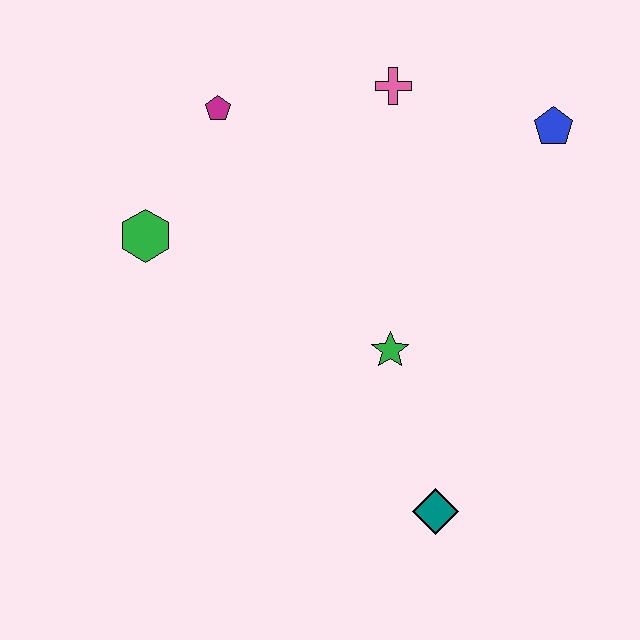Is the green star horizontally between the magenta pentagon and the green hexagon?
No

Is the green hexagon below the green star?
No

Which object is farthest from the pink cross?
The teal diamond is farthest from the pink cross.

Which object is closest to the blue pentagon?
The pink cross is closest to the blue pentagon.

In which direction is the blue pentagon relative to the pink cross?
The blue pentagon is to the right of the pink cross.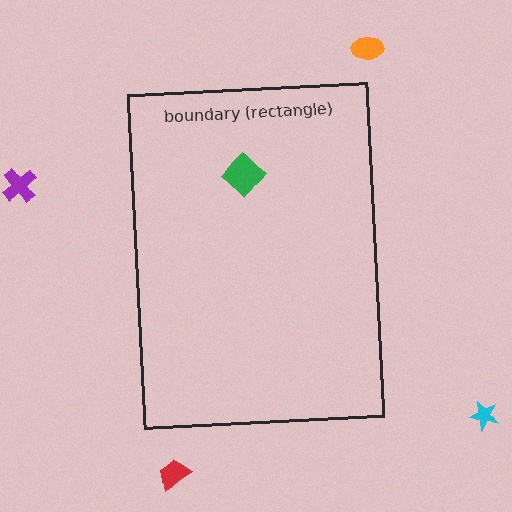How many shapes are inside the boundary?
1 inside, 4 outside.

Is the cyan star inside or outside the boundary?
Outside.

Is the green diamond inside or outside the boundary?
Inside.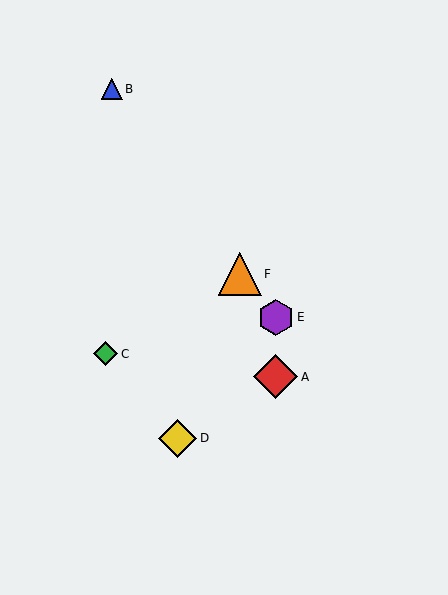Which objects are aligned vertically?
Objects A, E are aligned vertically.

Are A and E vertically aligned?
Yes, both are at x≈276.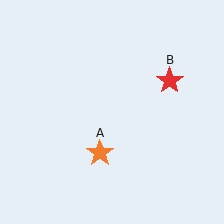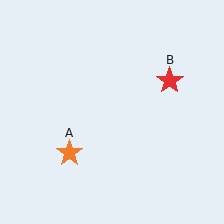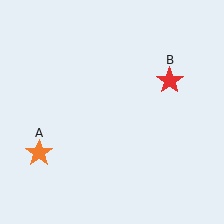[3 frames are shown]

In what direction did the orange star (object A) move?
The orange star (object A) moved left.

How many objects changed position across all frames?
1 object changed position: orange star (object A).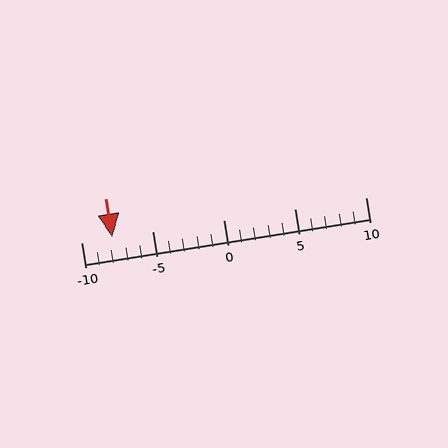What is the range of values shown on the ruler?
The ruler shows values from -10 to 10.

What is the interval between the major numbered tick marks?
The major tick marks are spaced 5 units apart.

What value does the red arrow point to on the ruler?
The red arrow points to approximately -8.